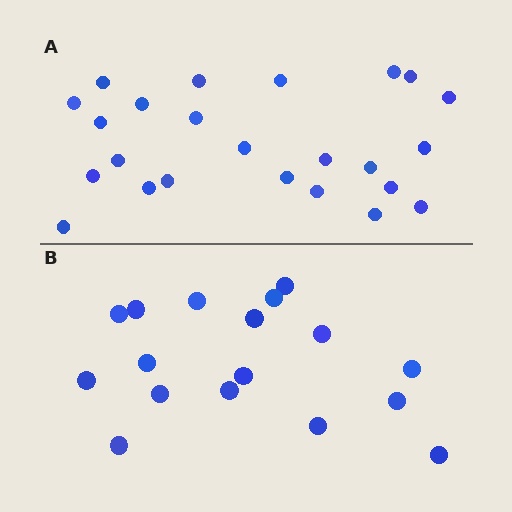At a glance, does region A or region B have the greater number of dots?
Region A (the top region) has more dots.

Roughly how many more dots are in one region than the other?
Region A has roughly 8 or so more dots than region B.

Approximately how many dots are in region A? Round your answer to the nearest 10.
About 20 dots. (The exact count is 24, which rounds to 20.)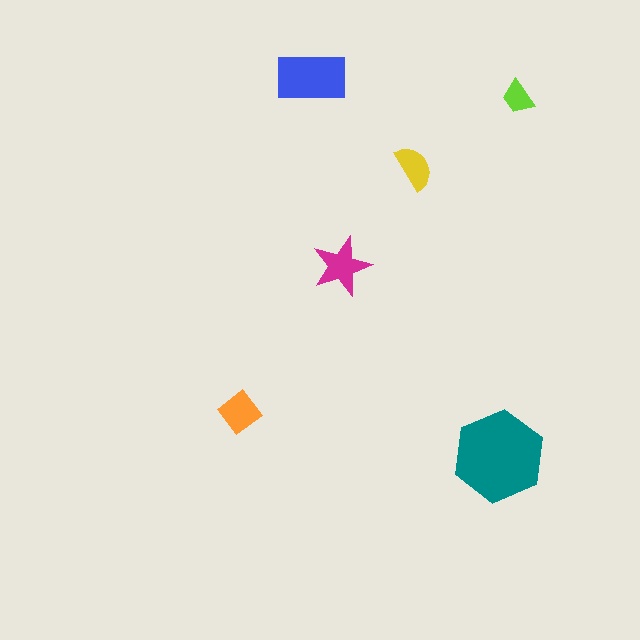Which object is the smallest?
The lime trapezoid.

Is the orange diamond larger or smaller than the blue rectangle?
Smaller.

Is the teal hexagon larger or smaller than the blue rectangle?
Larger.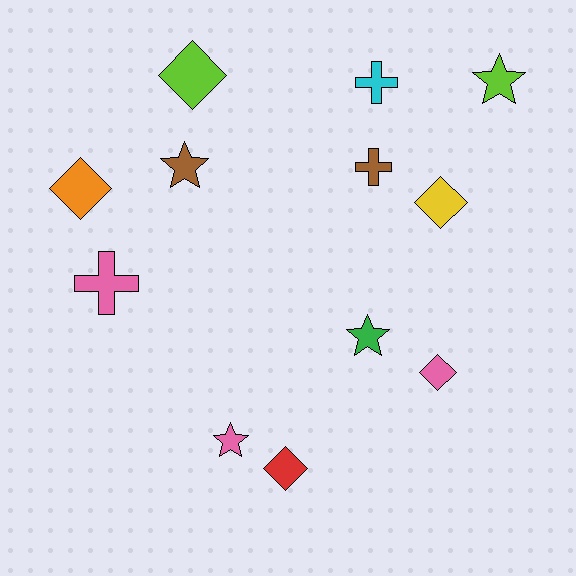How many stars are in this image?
There are 4 stars.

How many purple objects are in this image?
There are no purple objects.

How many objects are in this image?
There are 12 objects.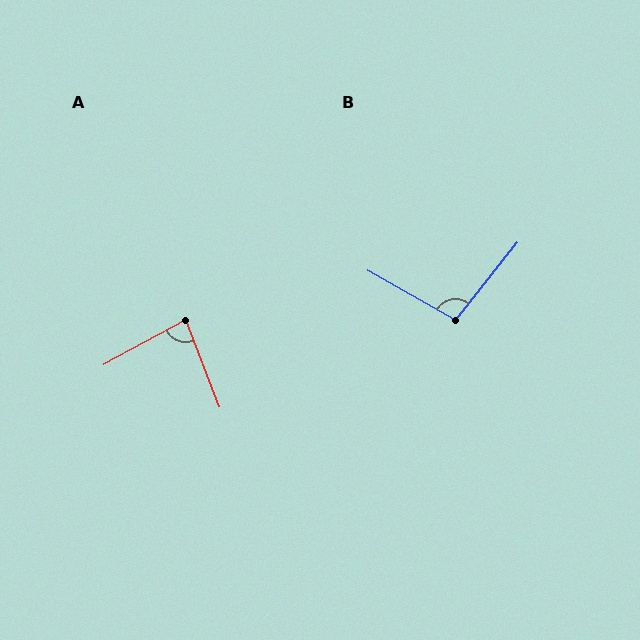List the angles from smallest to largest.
A (82°), B (99°).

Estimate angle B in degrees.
Approximately 99 degrees.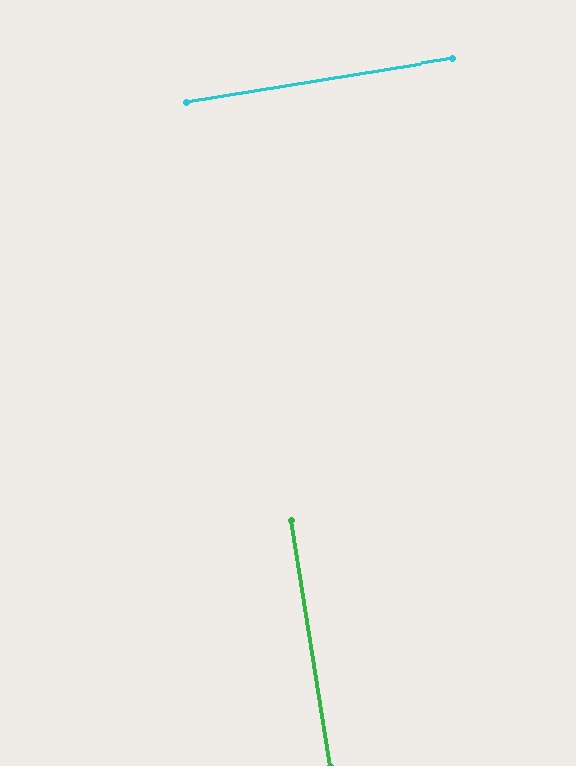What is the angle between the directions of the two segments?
Approximately 90 degrees.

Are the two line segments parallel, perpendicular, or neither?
Perpendicular — they meet at approximately 90°.